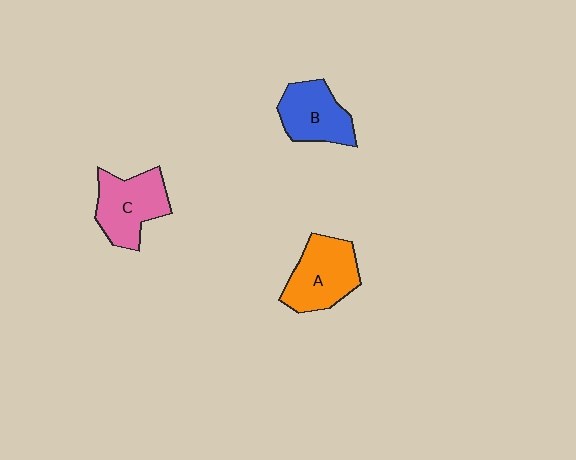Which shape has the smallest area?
Shape B (blue).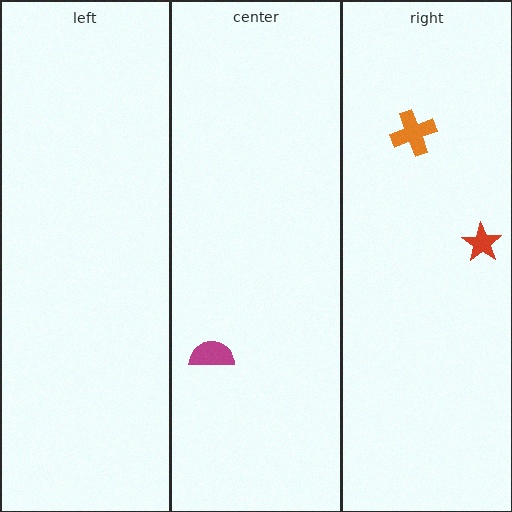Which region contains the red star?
The right region.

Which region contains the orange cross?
The right region.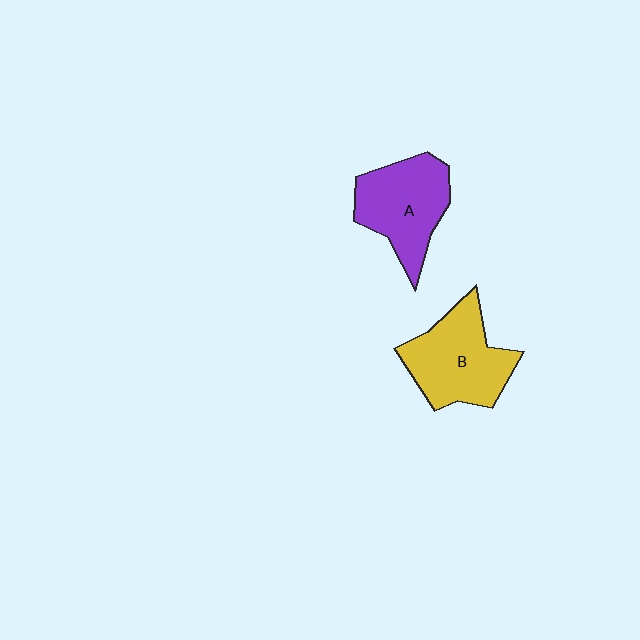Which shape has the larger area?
Shape B (yellow).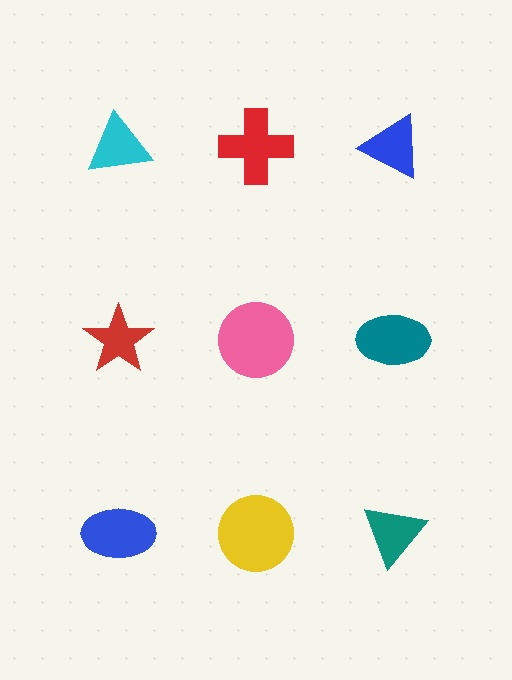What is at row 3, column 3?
A teal triangle.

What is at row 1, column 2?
A red cross.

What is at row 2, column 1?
A red star.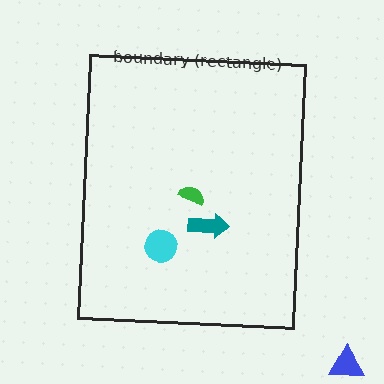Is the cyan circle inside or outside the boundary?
Inside.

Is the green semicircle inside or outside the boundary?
Inside.